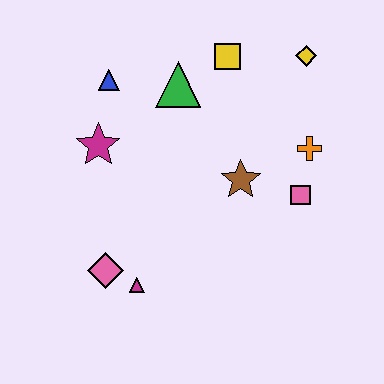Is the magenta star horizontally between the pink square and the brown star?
No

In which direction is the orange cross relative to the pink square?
The orange cross is above the pink square.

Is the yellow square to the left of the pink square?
Yes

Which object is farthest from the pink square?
The blue triangle is farthest from the pink square.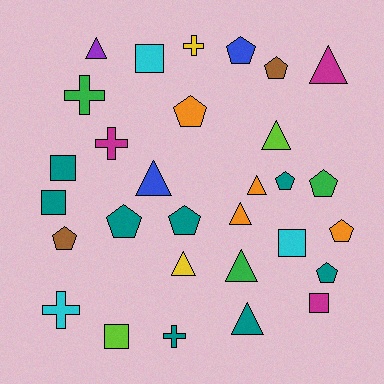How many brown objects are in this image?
There are 2 brown objects.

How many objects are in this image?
There are 30 objects.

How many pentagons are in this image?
There are 10 pentagons.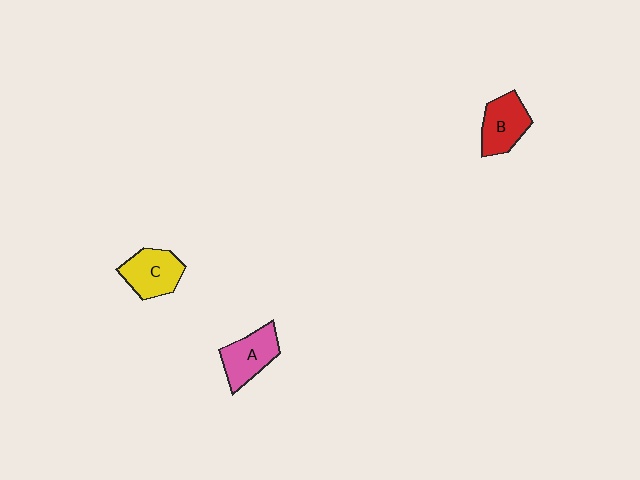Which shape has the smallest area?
Shape B (red).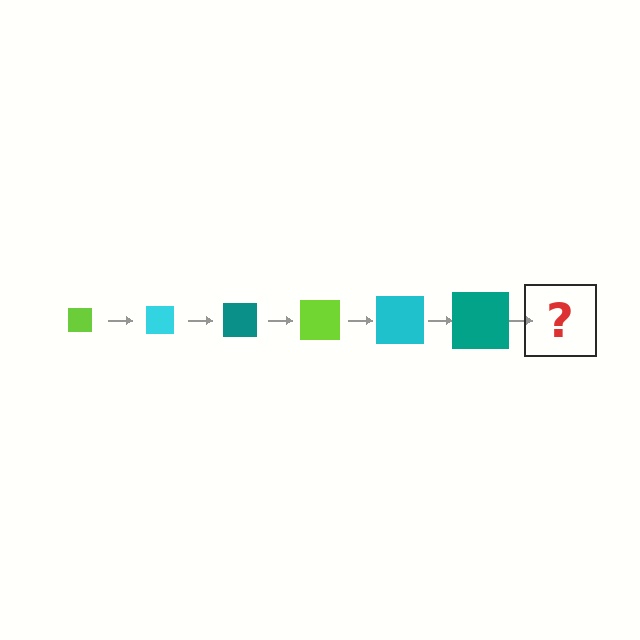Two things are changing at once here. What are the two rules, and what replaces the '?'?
The two rules are that the square grows larger each step and the color cycles through lime, cyan, and teal. The '?' should be a lime square, larger than the previous one.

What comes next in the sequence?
The next element should be a lime square, larger than the previous one.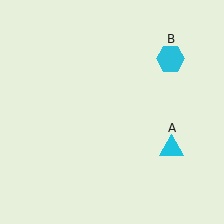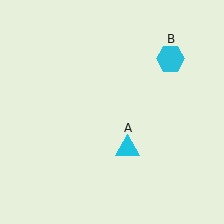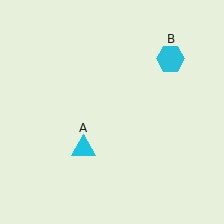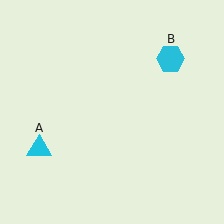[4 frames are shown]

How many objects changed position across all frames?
1 object changed position: cyan triangle (object A).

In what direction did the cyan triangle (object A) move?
The cyan triangle (object A) moved left.